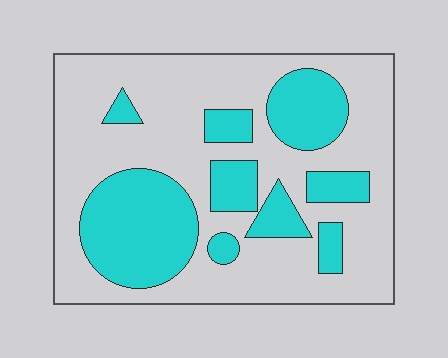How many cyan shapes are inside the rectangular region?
9.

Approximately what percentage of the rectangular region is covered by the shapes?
Approximately 35%.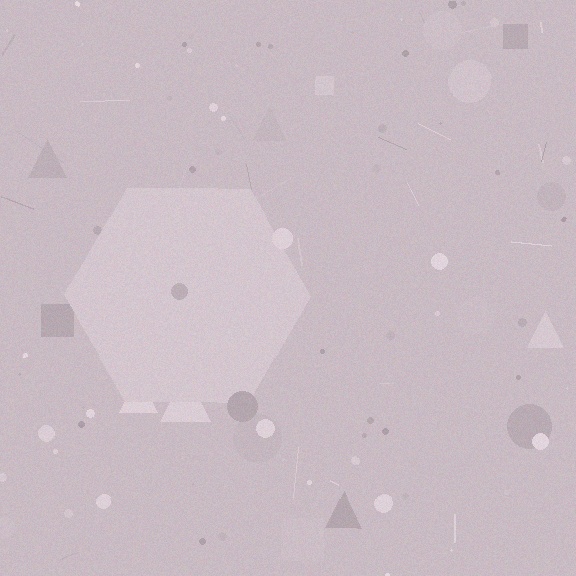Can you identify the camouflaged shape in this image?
The camouflaged shape is a hexagon.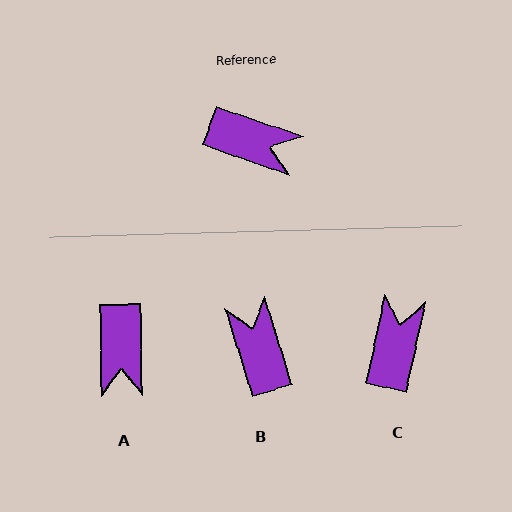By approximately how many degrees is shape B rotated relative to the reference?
Approximately 126 degrees counter-clockwise.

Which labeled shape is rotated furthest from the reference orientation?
B, about 126 degrees away.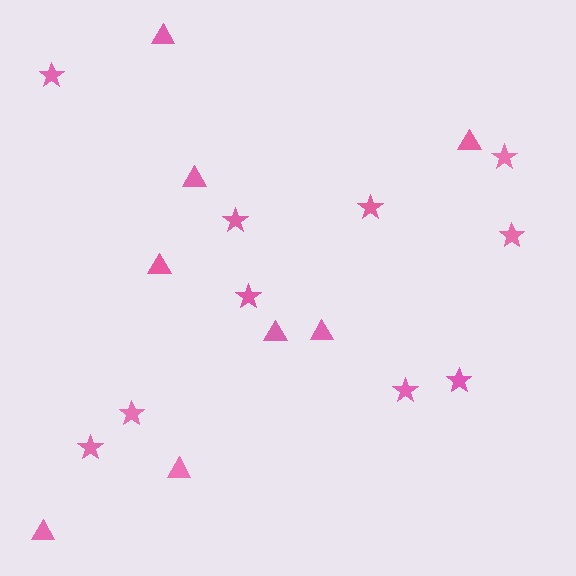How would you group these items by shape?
There are 2 groups: one group of stars (10) and one group of triangles (8).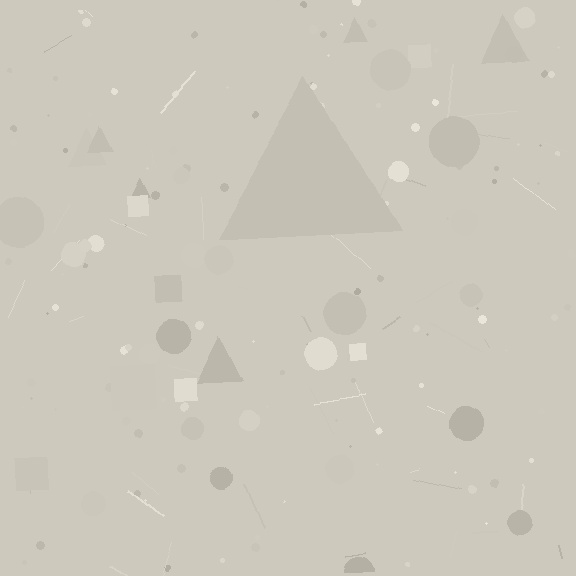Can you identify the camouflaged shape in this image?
The camouflaged shape is a triangle.